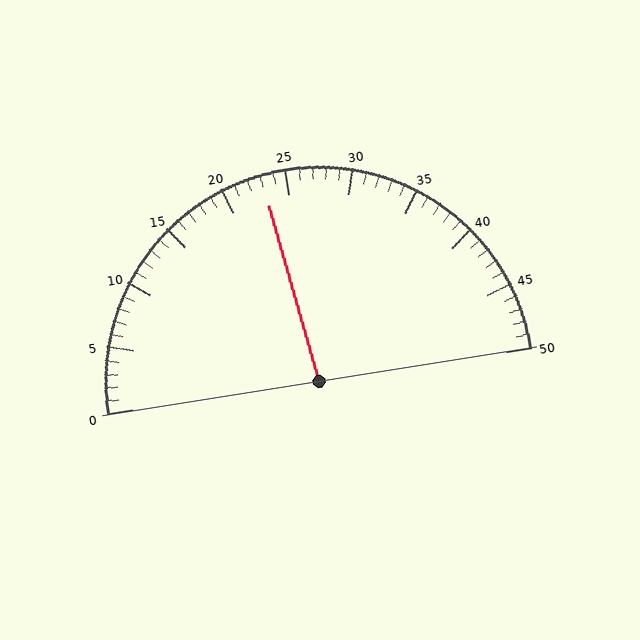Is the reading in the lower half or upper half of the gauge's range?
The reading is in the lower half of the range (0 to 50).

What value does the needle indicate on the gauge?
The needle indicates approximately 23.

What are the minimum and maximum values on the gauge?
The gauge ranges from 0 to 50.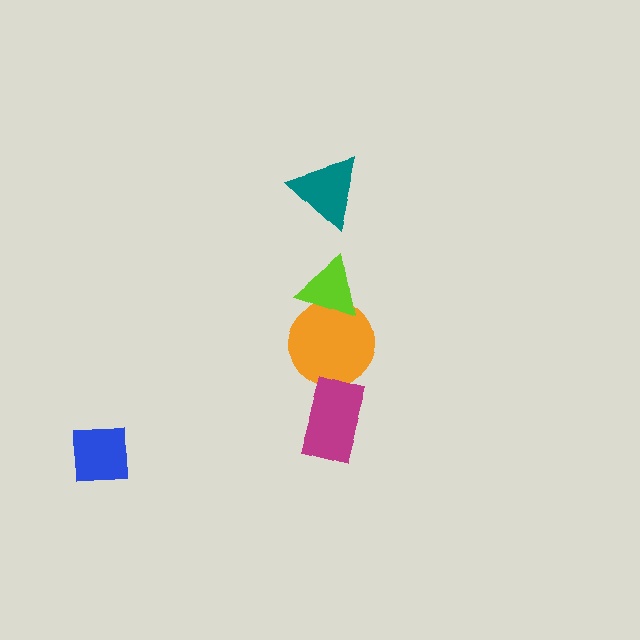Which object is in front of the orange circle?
The lime triangle is in front of the orange circle.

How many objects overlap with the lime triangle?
1 object overlaps with the lime triangle.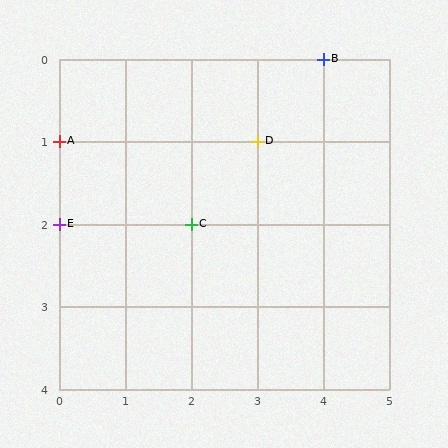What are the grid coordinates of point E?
Point E is at grid coordinates (0, 2).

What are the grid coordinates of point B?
Point B is at grid coordinates (4, 0).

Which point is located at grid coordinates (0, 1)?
Point A is at (0, 1).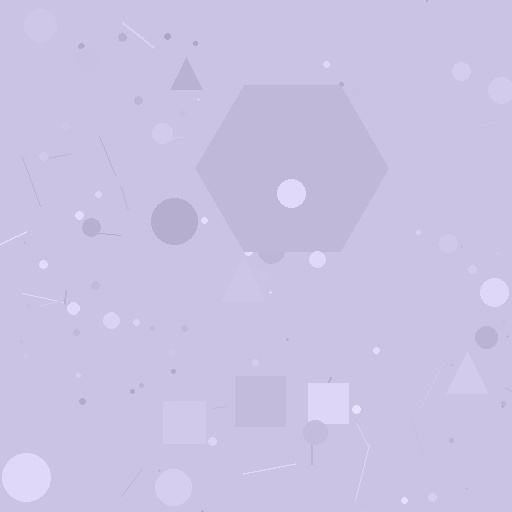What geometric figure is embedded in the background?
A hexagon is embedded in the background.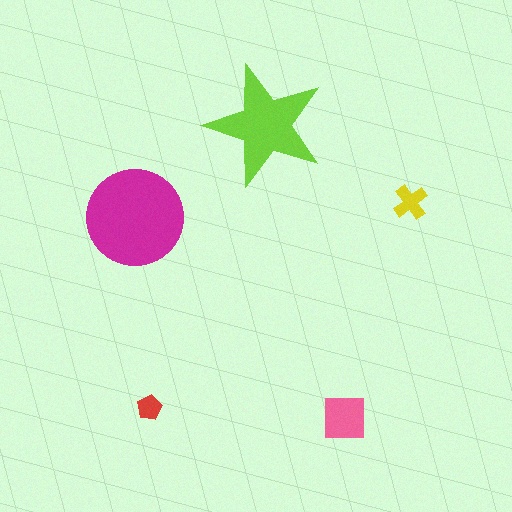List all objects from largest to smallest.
The magenta circle, the lime star, the pink square, the yellow cross, the red pentagon.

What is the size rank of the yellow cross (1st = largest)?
4th.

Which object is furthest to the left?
The magenta circle is leftmost.